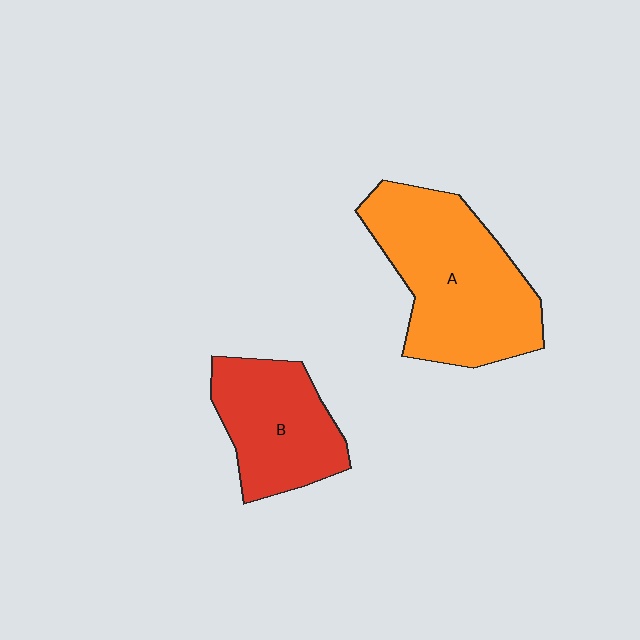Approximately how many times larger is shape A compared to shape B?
Approximately 1.5 times.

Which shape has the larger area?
Shape A (orange).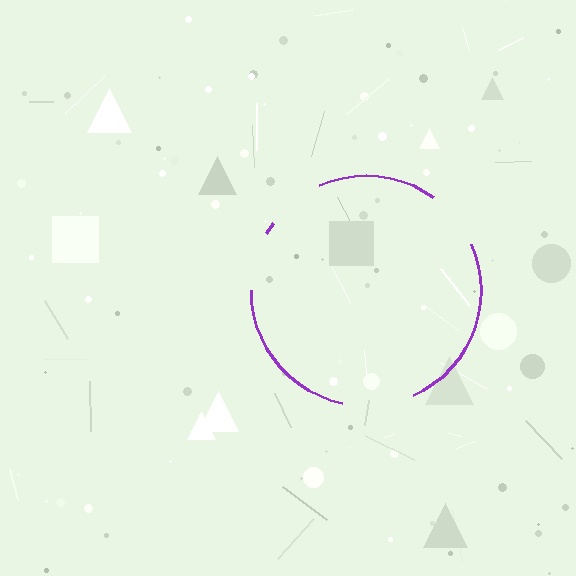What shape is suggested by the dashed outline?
The dashed outline suggests a circle.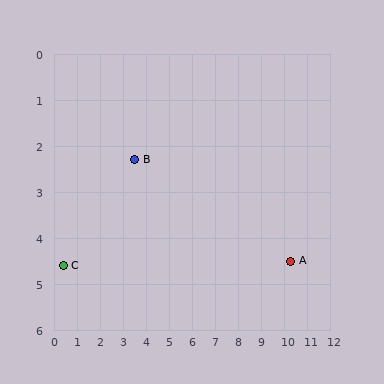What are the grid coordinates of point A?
Point A is at approximately (10.3, 4.5).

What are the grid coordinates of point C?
Point C is at approximately (0.4, 4.6).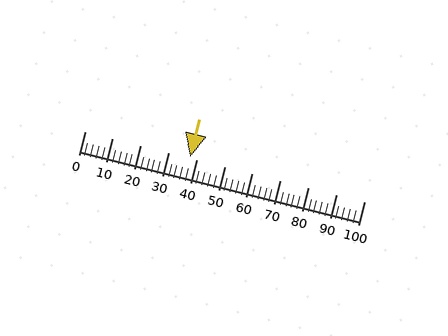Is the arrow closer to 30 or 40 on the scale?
The arrow is closer to 40.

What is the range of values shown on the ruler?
The ruler shows values from 0 to 100.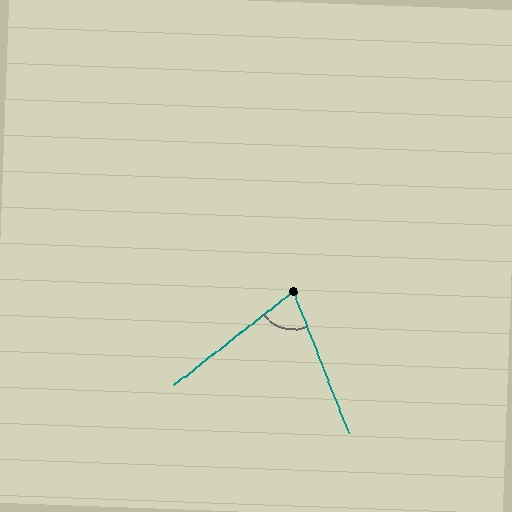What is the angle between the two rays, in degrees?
Approximately 73 degrees.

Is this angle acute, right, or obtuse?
It is acute.